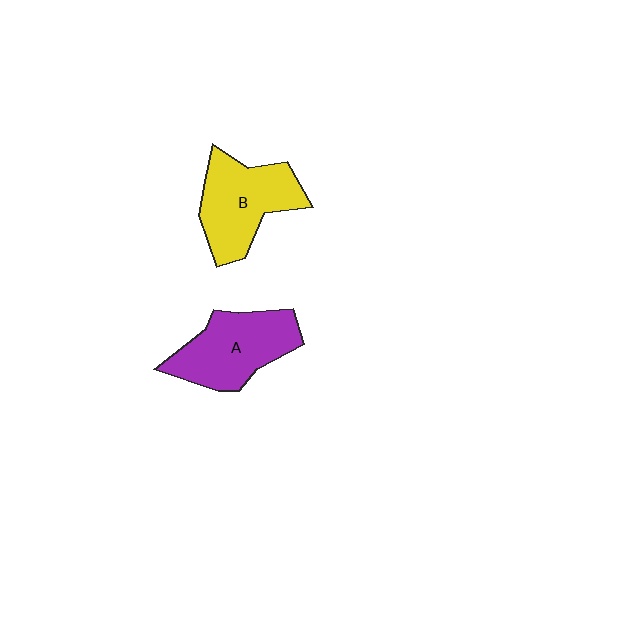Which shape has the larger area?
Shape B (yellow).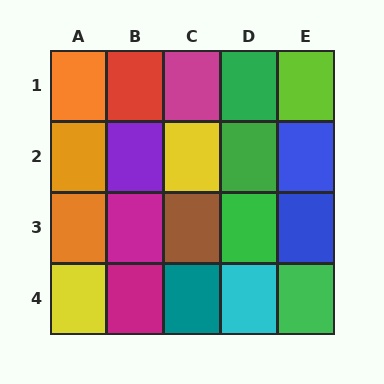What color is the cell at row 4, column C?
Teal.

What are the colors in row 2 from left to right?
Orange, purple, yellow, green, blue.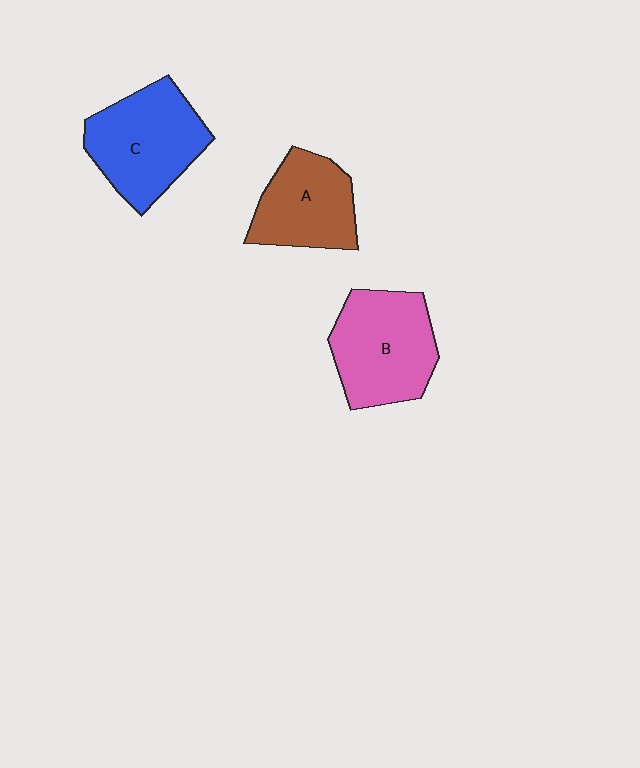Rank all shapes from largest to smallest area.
From largest to smallest: C (blue), B (pink), A (brown).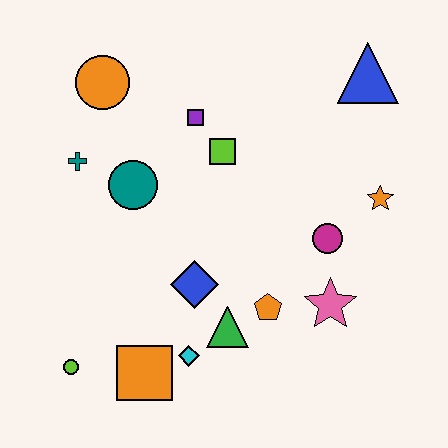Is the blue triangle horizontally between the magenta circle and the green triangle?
No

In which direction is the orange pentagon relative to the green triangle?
The orange pentagon is to the right of the green triangle.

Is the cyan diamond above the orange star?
No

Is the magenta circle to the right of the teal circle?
Yes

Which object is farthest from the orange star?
The lime circle is farthest from the orange star.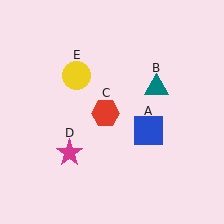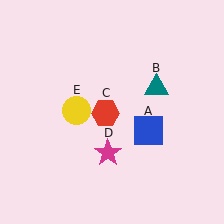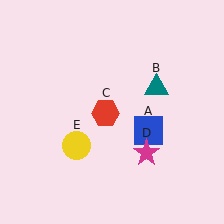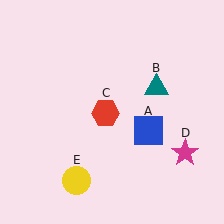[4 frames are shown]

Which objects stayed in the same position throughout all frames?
Blue square (object A) and teal triangle (object B) and red hexagon (object C) remained stationary.